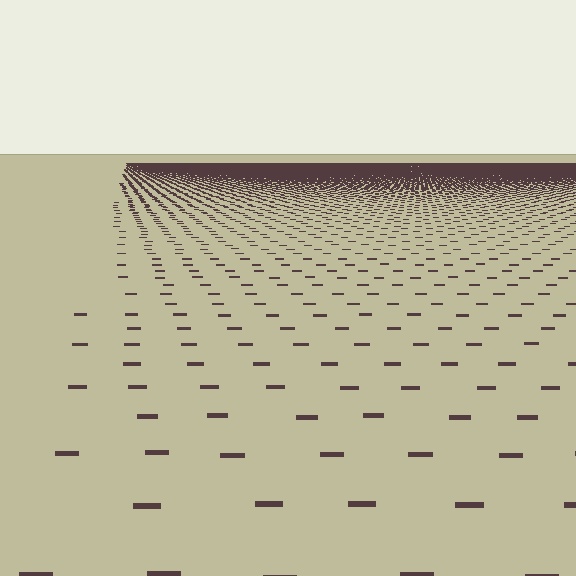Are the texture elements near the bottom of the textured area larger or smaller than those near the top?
Larger. Near the bottom, elements are closer to the viewer and appear at a bigger on-screen size.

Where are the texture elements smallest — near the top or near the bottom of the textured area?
Near the top.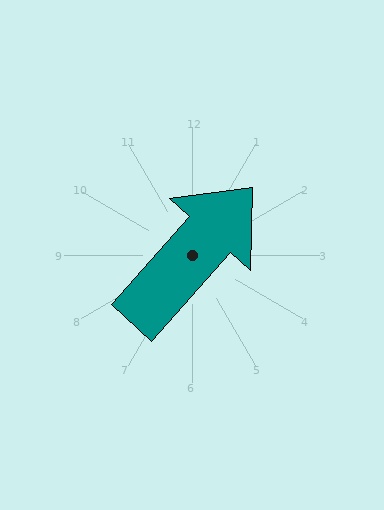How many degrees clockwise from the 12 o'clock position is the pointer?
Approximately 42 degrees.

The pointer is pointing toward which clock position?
Roughly 1 o'clock.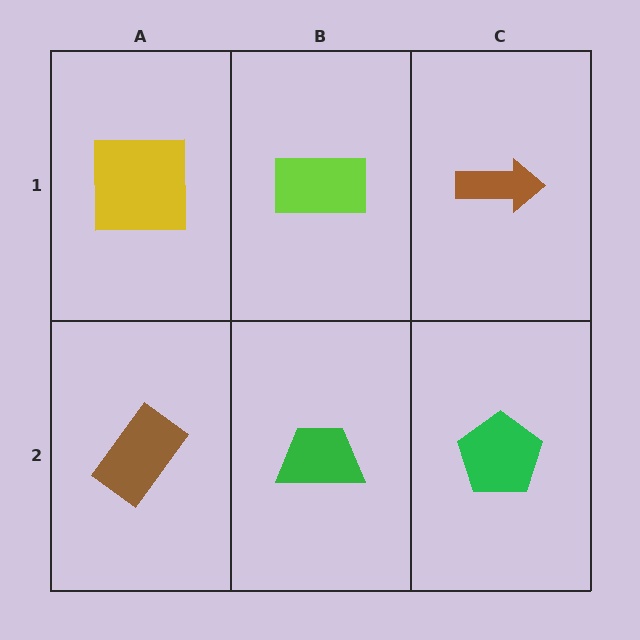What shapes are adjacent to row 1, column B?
A green trapezoid (row 2, column B), a yellow square (row 1, column A), a brown arrow (row 1, column C).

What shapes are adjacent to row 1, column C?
A green pentagon (row 2, column C), a lime rectangle (row 1, column B).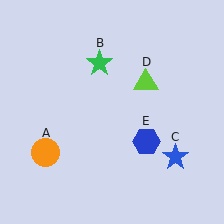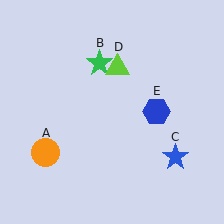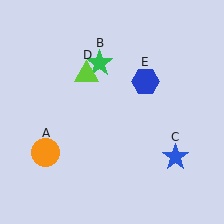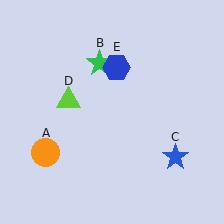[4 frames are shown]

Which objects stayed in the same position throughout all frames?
Orange circle (object A) and green star (object B) and blue star (object C) remained stationary.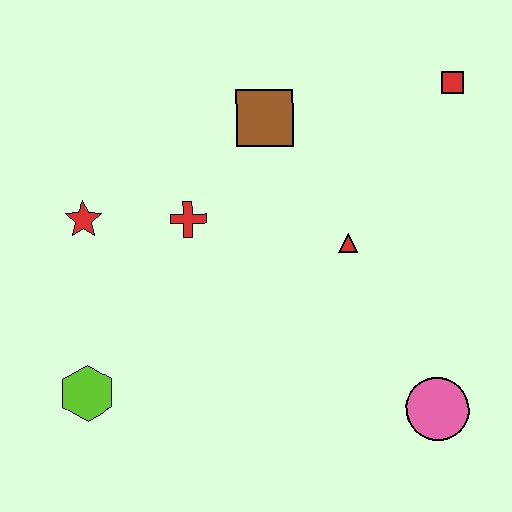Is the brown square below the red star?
No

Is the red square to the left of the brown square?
No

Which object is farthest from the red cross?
The pink circle is farthest from the red cross.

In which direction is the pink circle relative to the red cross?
The pink circle is to the right of the red cross.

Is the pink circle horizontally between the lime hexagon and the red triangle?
No